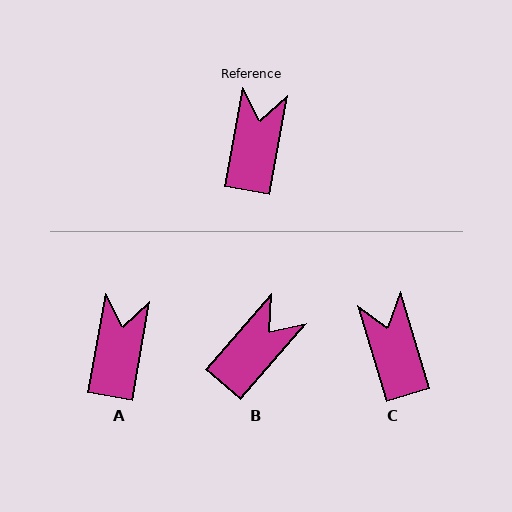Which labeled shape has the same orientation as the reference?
A.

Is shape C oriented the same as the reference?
No, it is off by about 27 degrees.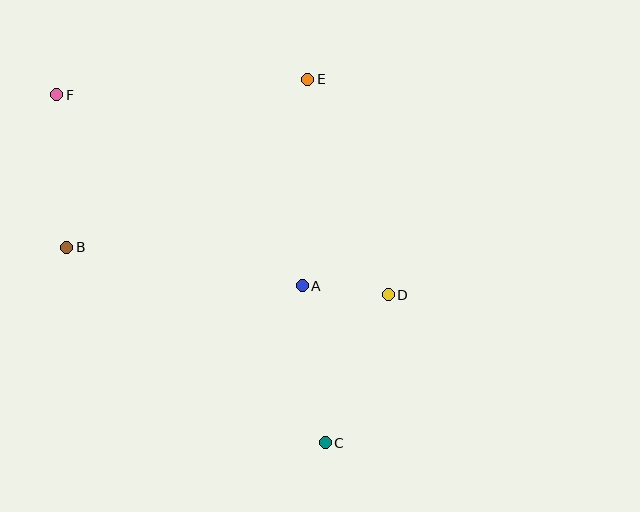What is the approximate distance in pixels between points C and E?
The distance between C and E is approximately 364 pixels.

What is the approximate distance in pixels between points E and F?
The distance between E and F is approximately 251 pixels.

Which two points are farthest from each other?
Points C and F are farthest from each other.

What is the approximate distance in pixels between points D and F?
The distance between D and F is approximately 387 pixels.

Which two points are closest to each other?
Points A and D are closest to each other.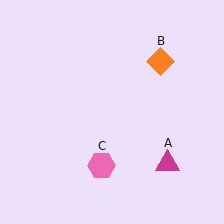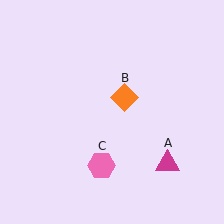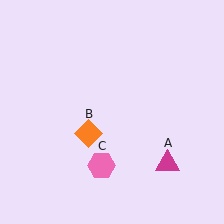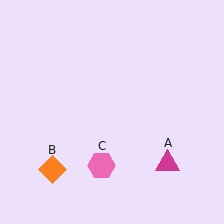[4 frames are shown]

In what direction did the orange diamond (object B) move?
The orange diamond (object B) moved down and to the left.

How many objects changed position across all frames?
1 object changed position: orange diamond (object B).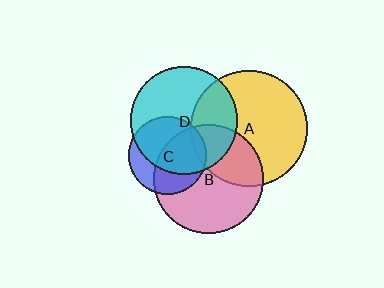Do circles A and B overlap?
Yes.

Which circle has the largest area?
Circle A (yellow).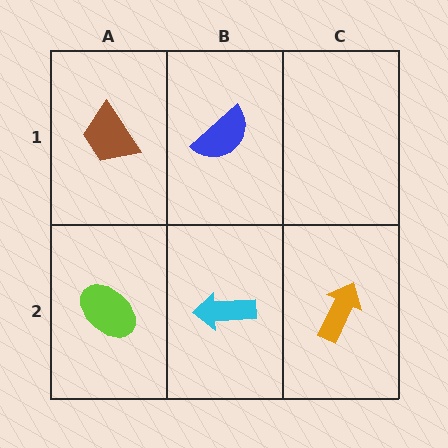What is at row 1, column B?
A blue semicircle.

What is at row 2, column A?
A lime ellipse.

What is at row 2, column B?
A cyan arrow.